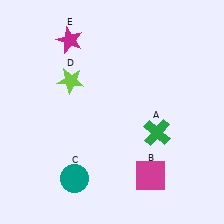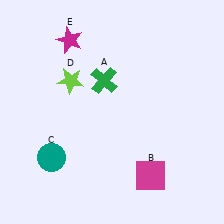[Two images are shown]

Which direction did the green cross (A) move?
The green cross (A) moved left.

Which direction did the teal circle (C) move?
The teal circle (C) moved left.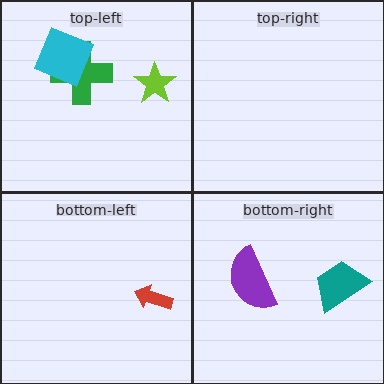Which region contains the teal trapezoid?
The bottom-right region.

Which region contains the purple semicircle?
The bottom-right region.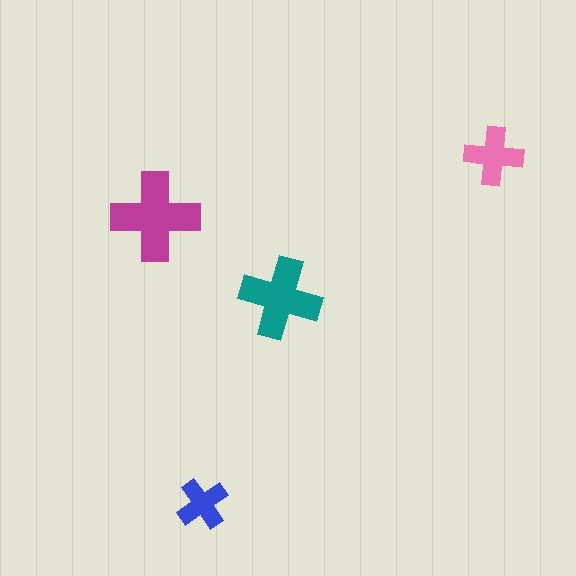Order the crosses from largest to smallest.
the magenta one, the teal one, the pink one, the blue one.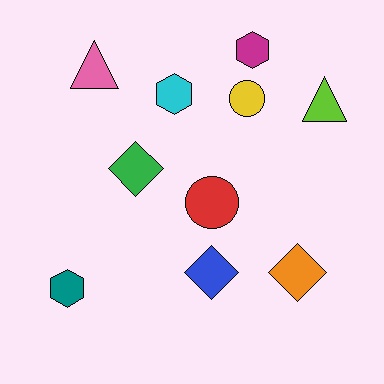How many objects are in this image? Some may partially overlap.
There are 10 objects.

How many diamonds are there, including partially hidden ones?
There are 3 diamonds.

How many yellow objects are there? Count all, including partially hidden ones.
There is 1 yellow object.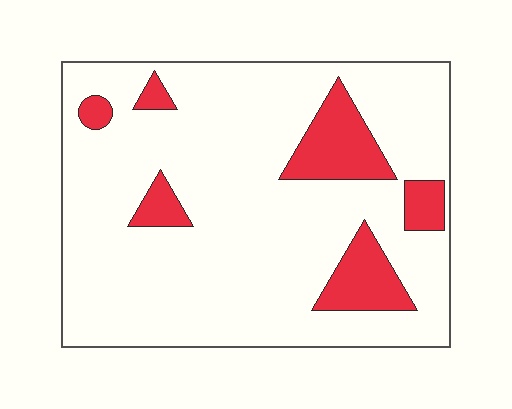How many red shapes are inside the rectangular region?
6.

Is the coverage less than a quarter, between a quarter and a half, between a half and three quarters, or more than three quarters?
Less than a quarter.